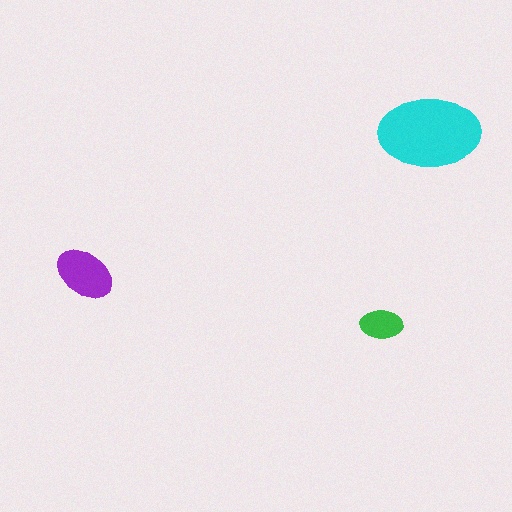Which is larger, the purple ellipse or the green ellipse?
The purple one.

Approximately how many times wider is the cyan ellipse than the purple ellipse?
About 1.5 times wider.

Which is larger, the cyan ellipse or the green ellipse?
The cyan one.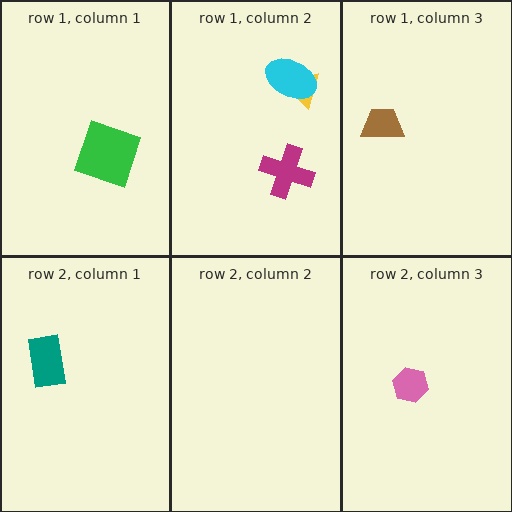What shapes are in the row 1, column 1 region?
The green square.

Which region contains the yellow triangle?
The row 1, column 2 region.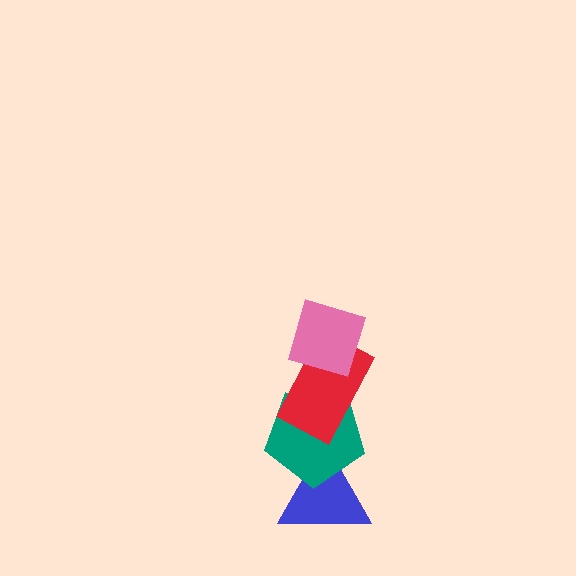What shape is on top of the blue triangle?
The teal pentagon is on top of the blue triangle.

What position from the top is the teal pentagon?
The teal pentagon is 3rd from the top.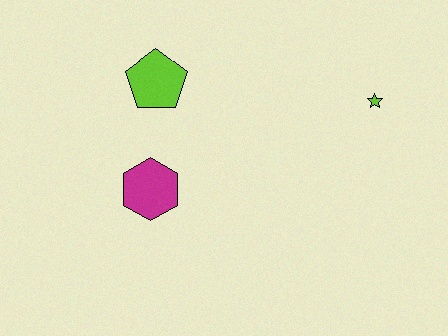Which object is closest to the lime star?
The lime pentagon is closest to the lime star.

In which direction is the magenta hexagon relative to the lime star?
The magenta hexagon is to the left of the lime star.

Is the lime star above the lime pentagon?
No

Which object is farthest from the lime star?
The magenta hexagon is farthest from the lime star.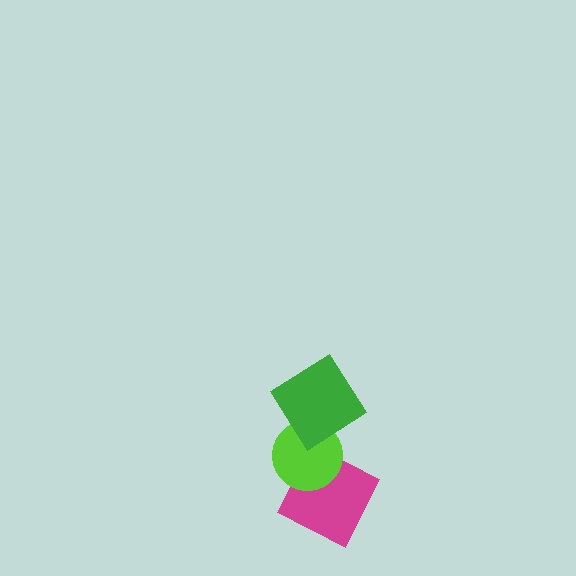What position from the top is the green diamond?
The green diamond is 1st from the top.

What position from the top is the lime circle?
The lime circle is 2nd from the top.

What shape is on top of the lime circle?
The green diamond is on top of the lime circle.